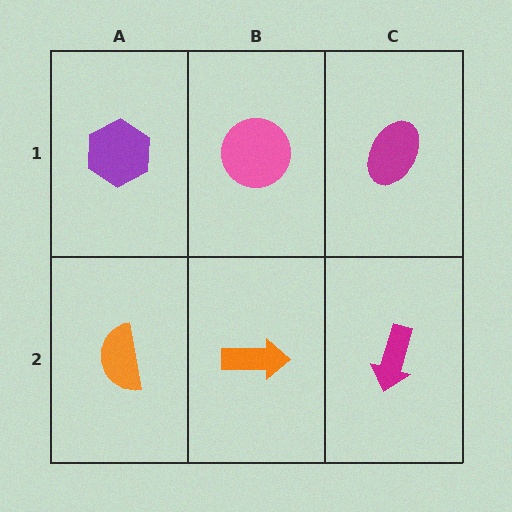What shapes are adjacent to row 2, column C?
A magenta ellipse (row 1, column C), an orange arrow (row 2, column B).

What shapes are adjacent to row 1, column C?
A magenta arrow (row 2, column C), a pink circle (row 1, column B).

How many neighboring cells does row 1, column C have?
2.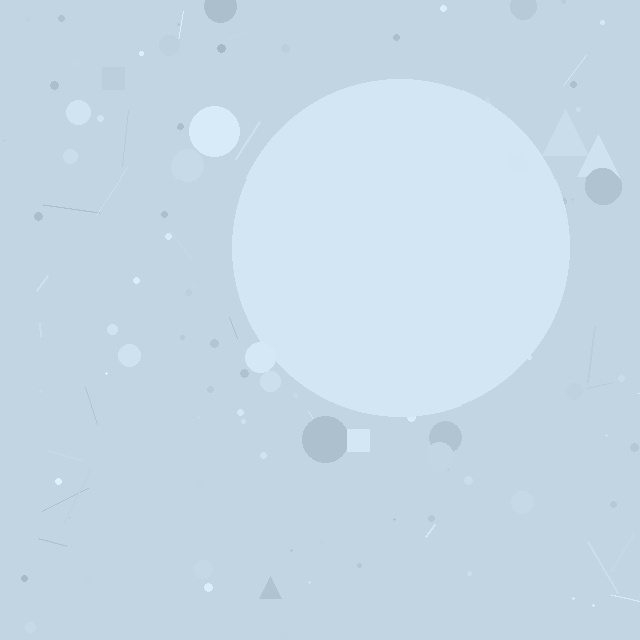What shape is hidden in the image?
A circle is hidden in the image.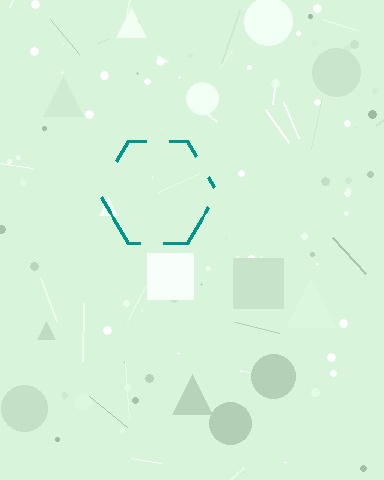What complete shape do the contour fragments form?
The contour fragments form a hexagon.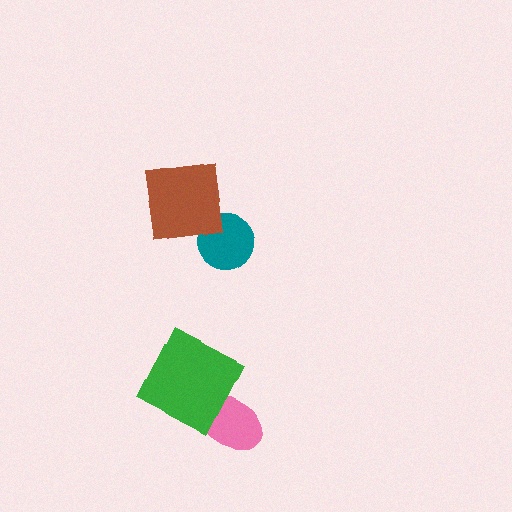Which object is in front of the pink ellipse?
The green square is in front of the pink ellipse.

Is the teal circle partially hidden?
Yes, it is partially covered by another shape.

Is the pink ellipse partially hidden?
Yes, it is partially covered by another shape.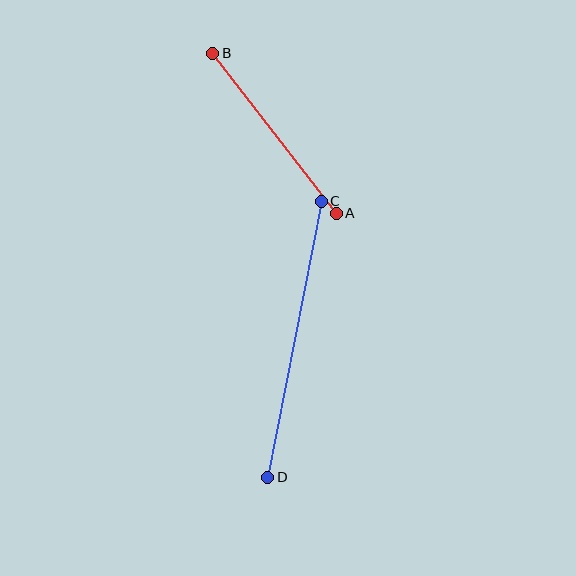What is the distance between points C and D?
The distance is approximately 281 pixels.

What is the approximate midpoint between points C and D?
The midpoint is at approximately (295, 339) pixels.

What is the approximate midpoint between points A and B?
The midpoint is at approximately (274, 133) pixels.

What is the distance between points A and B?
The distance is approximately 202 pixels.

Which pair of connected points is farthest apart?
Points C and D are farthest apart.